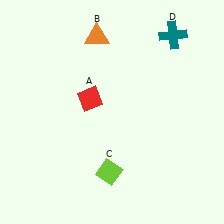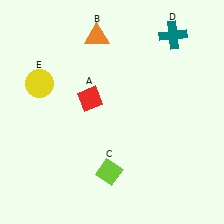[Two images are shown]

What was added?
A yellow circle (E) was added in Image 2.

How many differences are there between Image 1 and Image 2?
There is 1 difference between the two images.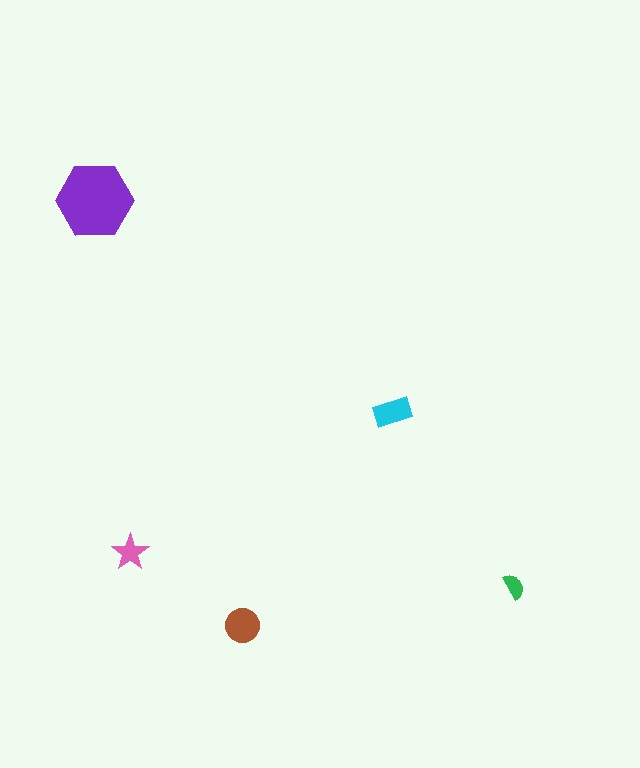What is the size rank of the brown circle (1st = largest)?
2nd.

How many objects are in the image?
There are 5 objects in the image.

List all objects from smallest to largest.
The green semicircle, the pink star, the cyan rectangle, the brown circle, the purple hexagon.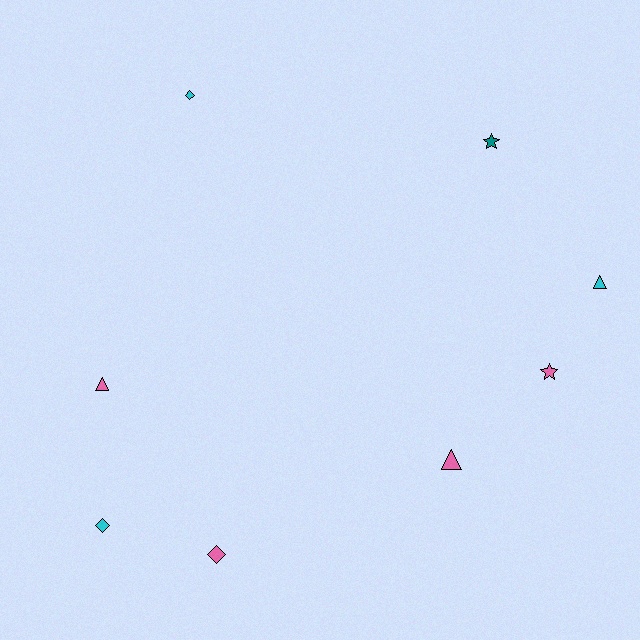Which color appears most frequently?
Pink, with 4 objects.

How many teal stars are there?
There is 1 teal star.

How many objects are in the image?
There are 8 objects.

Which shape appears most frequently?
Diamond, with 3 objects.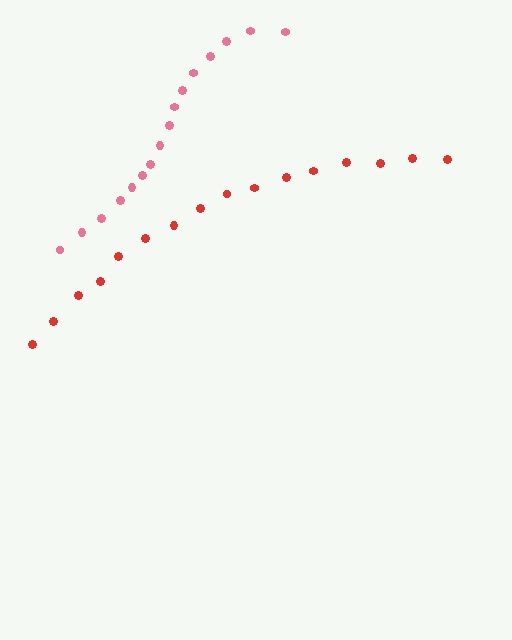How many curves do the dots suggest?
There are 2 distinct paths.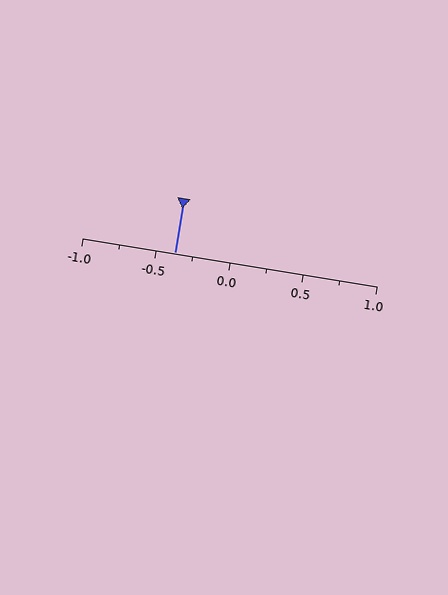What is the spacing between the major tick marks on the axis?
The major ticks are spaced 0.5 apart.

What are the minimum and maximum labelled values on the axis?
The axis runs from -1.0 to 1.0.